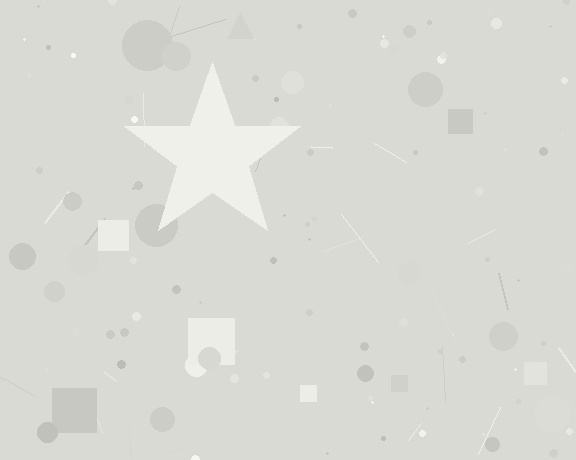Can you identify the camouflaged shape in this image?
The camouflaged shape is a star.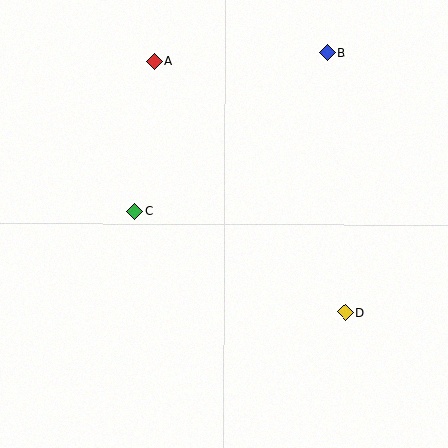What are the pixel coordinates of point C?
Point C is at (135, 211).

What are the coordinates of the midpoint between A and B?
The midpoint between A and B is at (240, 57).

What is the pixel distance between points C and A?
The distance between C and A is 151 pixels.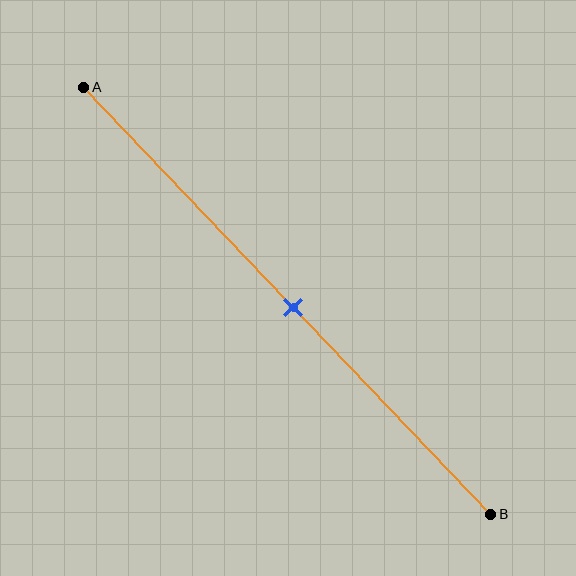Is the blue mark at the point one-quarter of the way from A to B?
No, the mark is at about 50% from A, not at the 25% one-quarter point.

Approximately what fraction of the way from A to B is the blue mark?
The blue mark is approximately 50% of the way from A to B.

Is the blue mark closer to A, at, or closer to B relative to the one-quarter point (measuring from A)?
The blue mark is closer to point B than the one-quarter point of segment AB.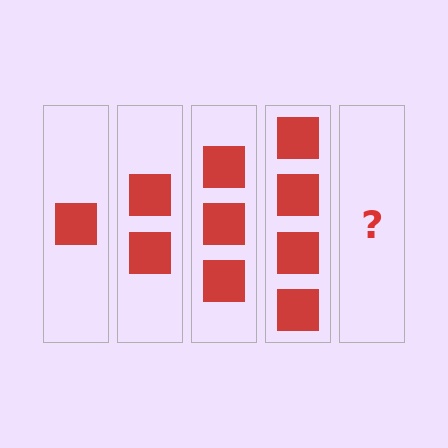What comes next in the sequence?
The next element should be 5 squares.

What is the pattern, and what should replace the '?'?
The pattern is that each step adds one more square. The '?' should be 5 squares.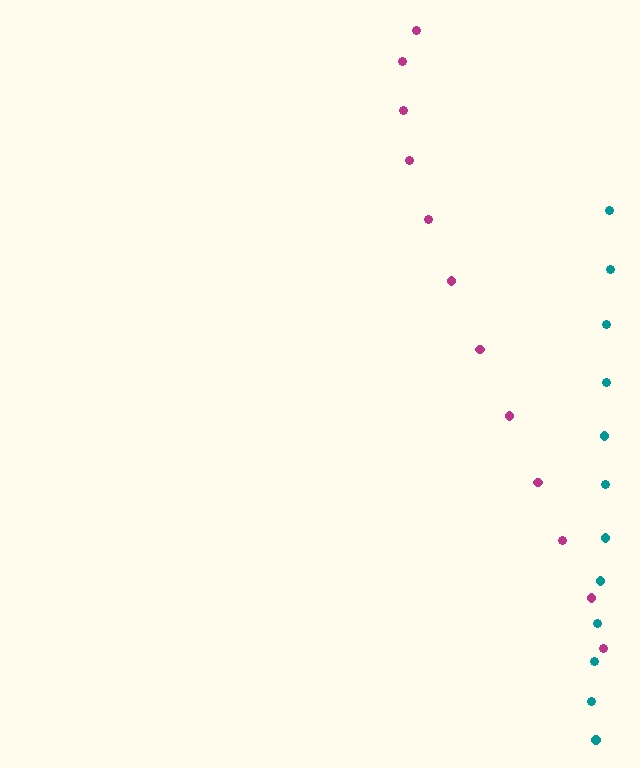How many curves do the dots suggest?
There are 2 distinct paths.